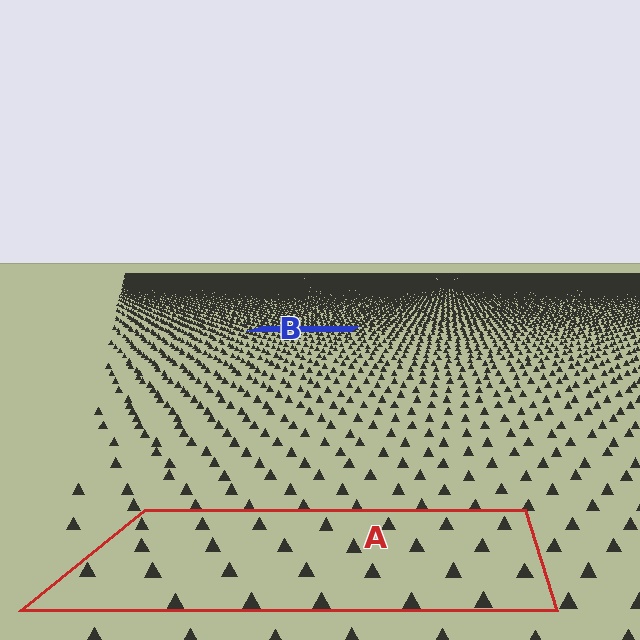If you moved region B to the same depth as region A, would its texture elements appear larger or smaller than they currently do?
They would appear larger. At a closer depth, the same texture elements are projected at a bigger on-screen size.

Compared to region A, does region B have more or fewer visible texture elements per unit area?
Region B has more texture elements per unit area — they are packed more densely because it is farther away.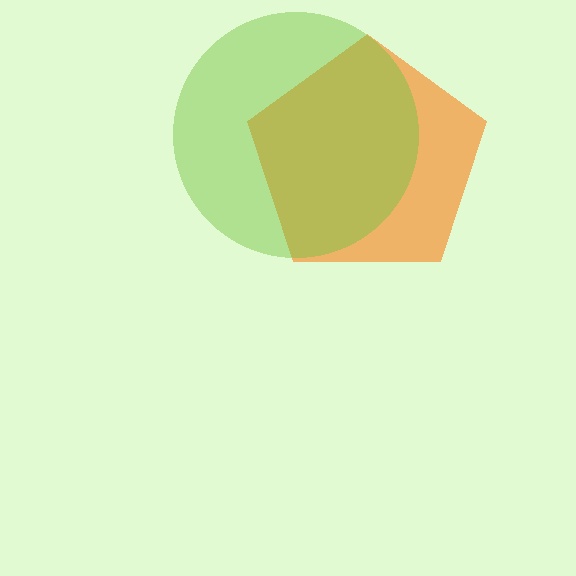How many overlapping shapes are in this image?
There are 2 overlapping shapes in the image.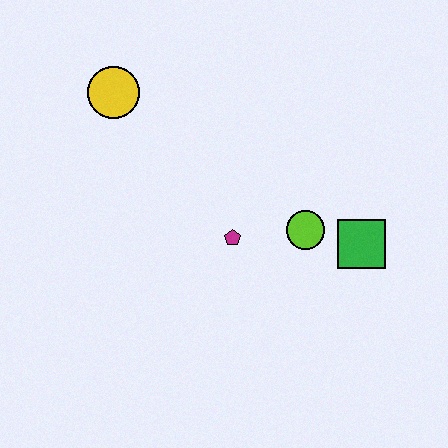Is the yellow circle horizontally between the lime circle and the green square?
No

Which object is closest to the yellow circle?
The magenta pentagon is closest to the yellow circle.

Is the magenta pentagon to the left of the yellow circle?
No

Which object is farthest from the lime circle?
The yellow circle is farthest from the lime circle.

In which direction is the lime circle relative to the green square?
The lime circle is to the left of the green square.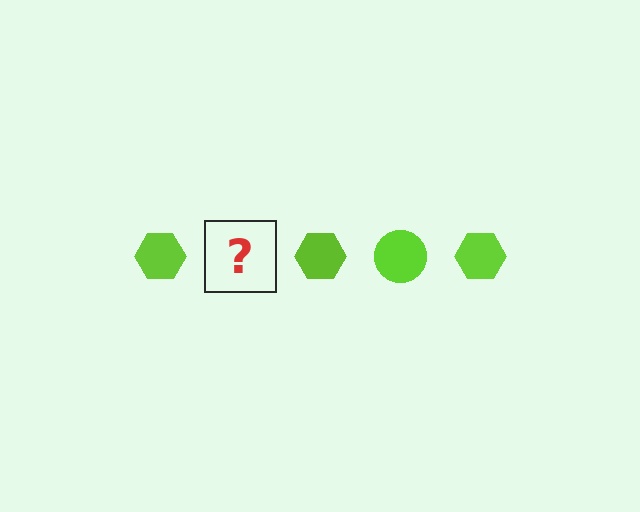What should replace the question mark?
The question mark should be replaced with a lime circle.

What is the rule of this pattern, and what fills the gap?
The rule is that the pattern cycles through hexagon, circle shapes in lime. The gap should be filled with a lime circle.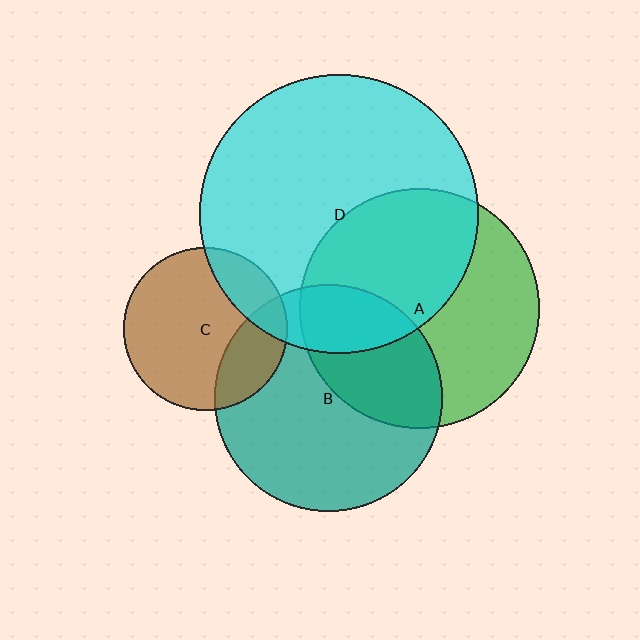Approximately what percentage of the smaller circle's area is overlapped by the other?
Approximately 20%.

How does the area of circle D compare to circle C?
Approximately 2.9 times.